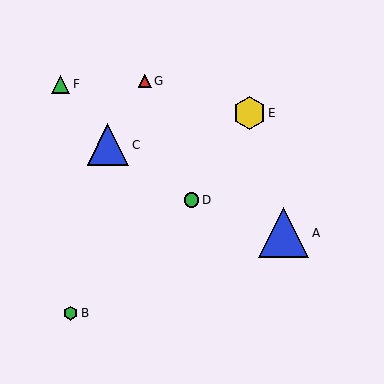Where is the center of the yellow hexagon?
The center of the yellow hexagon is at (249, 113).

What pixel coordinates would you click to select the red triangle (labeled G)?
Click at (145, 81) to select the red triangle G.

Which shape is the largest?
The blue triangle (labeled A) is the largest.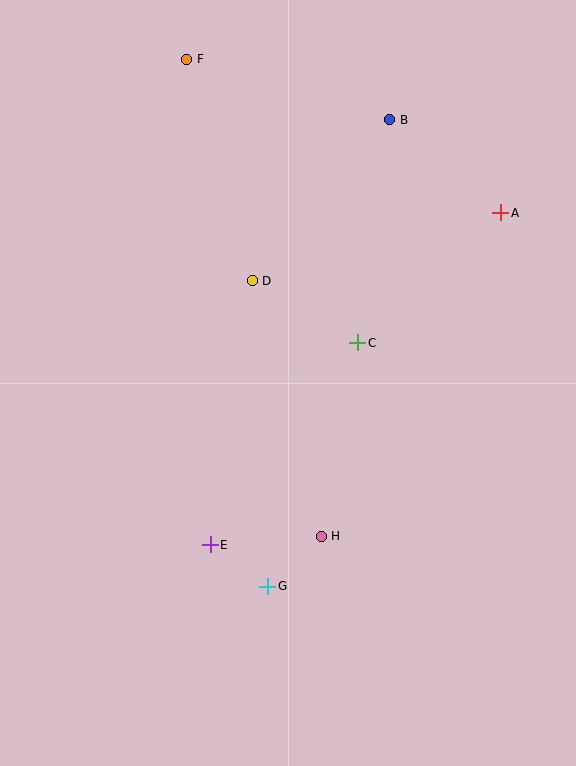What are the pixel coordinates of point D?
Point D is at (252, 281).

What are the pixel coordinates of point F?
Point F is at (187, 59).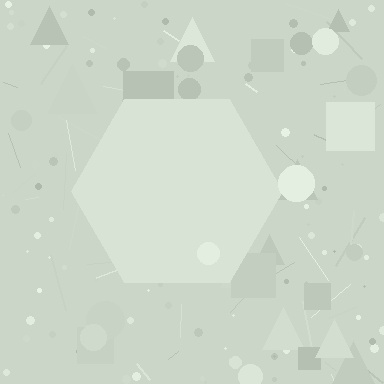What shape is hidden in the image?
A hexagon is hidden in the image.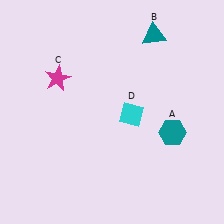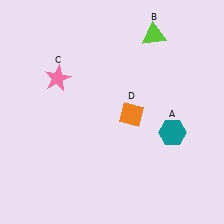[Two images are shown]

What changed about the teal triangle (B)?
In Image 1, B is teal. In Image 2, it changed to lime.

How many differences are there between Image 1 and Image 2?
There are 3 differences between the two images.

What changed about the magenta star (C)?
In Image 1, C is magenta. In Image 2, it changed to pink.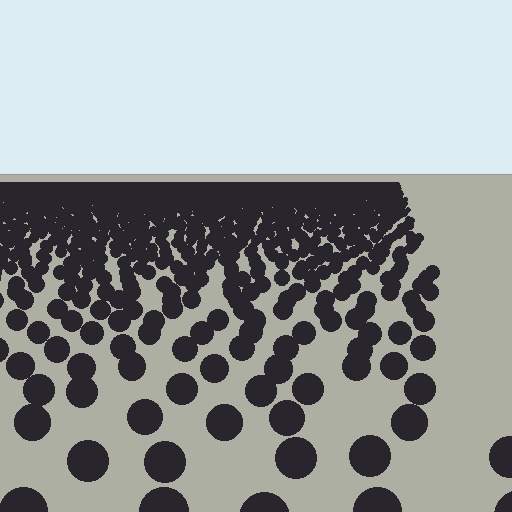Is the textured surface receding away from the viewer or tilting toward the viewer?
The surface is receding away from the viewer. Texture elements get smaller and denser toward the top.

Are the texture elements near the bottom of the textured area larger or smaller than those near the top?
Larger. Near the bottom, elements are closer to the viewer and appear at a bigger on-screen size.